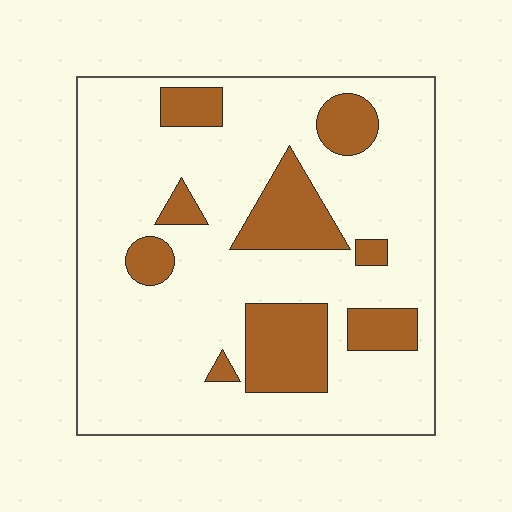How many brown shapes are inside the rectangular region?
9.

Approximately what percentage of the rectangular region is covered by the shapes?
Approximately 20%.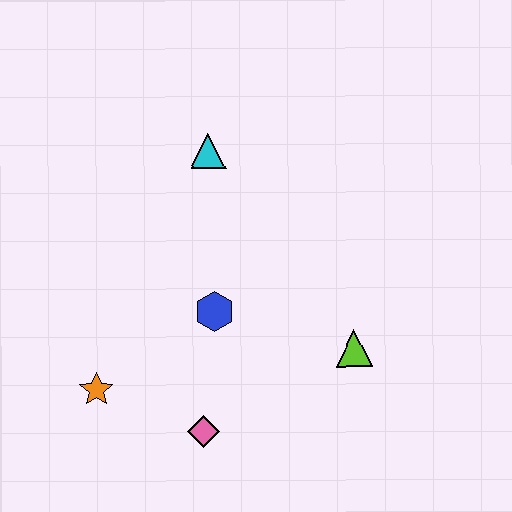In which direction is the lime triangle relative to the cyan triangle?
The lime triangle is below the cyan triangle.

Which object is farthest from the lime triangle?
The orange star is farthest from the lime triangle.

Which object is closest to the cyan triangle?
The blue hexagon is closest to the cyan triangle.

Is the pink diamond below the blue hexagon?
Yes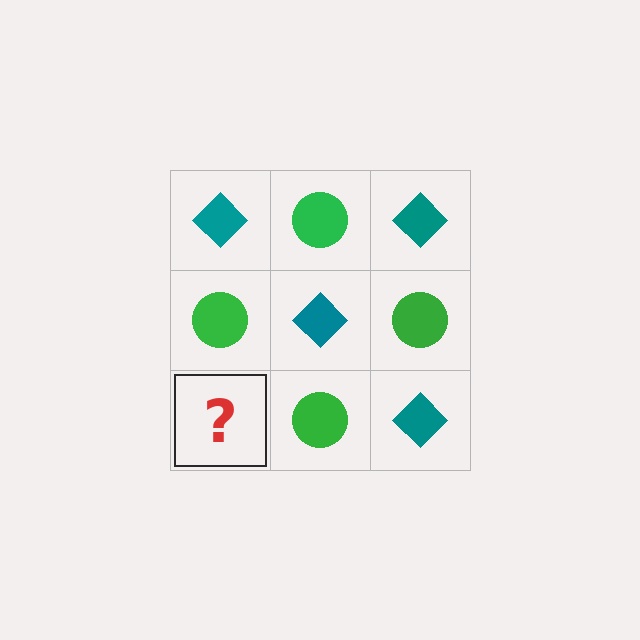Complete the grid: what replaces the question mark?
The question mark should be replaced with a teal diamond.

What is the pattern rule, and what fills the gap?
The rule is that it alternates teal diamond and green circle in a checkerboard pattern. The gap should be filled with a teal diamond.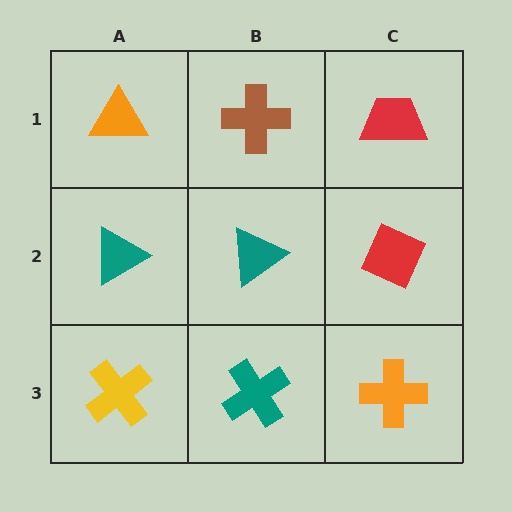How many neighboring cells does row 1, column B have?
3.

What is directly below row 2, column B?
A teal cross.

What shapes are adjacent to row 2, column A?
An orange triangle (row 1, column A), a yellow cross (row 3, column A), a teal triangle (row 2, column B).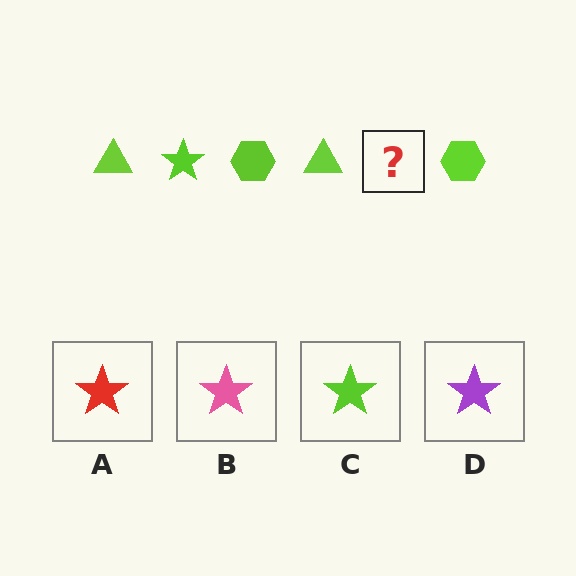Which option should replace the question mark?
Option C.